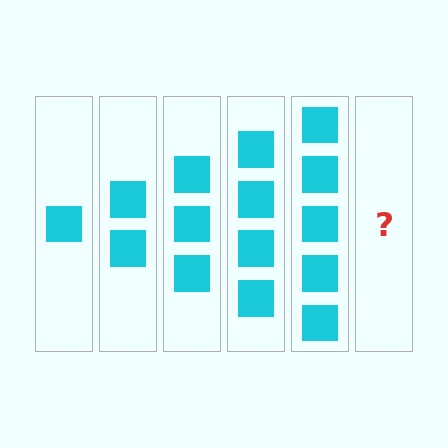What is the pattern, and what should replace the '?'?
The pattern is that each step adds one more square. The '?' should be 6 squares.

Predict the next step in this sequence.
The next step is 6 squares.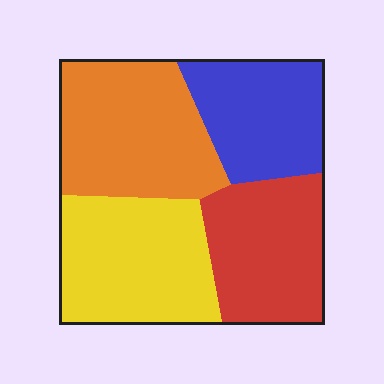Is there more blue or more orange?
Orange.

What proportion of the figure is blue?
Blue takes up between a sixth and a third of the figure.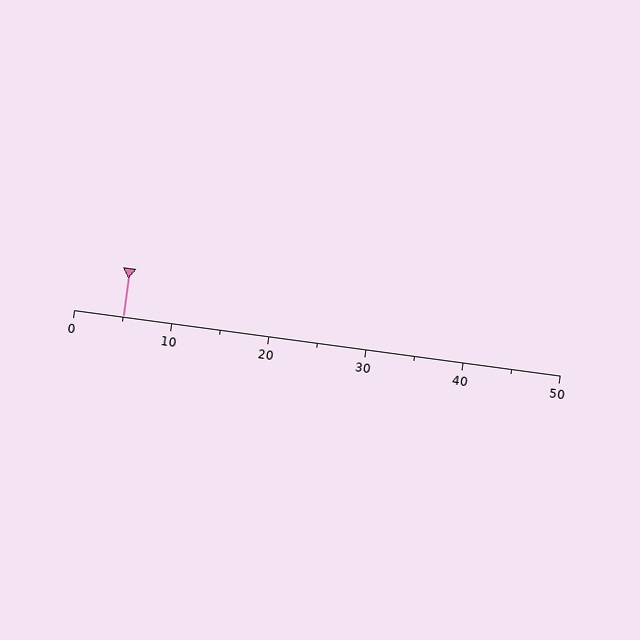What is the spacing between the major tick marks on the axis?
The major ticks are spaced 10 apart.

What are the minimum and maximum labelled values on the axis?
The axis runs from 0 to 50.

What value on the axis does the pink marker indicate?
The marker indicates approximately 5.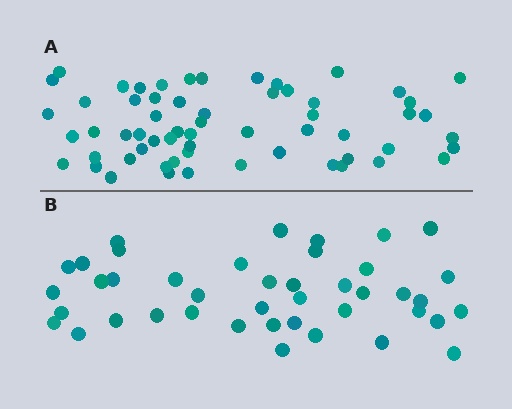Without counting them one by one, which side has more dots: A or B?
Region A (the top region) has more dots.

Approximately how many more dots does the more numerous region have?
Region A has approximately 20 more dots than region B.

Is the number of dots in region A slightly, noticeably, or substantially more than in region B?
Region A has noticeably more, but not dramatically so. The ratio is roughly 1.4 to 1.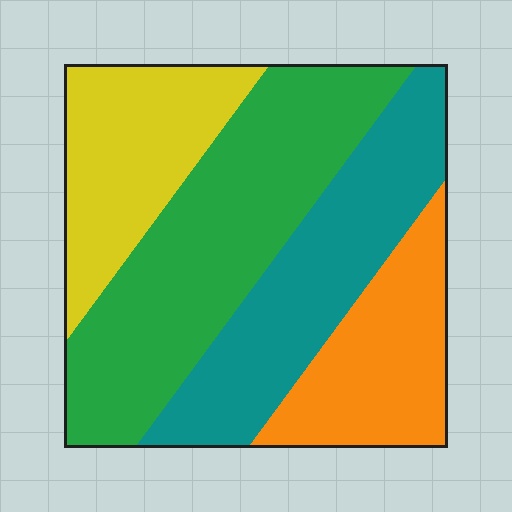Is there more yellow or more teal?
Teal.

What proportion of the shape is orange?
Orange takes up about one fifth (1/5) of the shape.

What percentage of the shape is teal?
Teal covers 26% of the shape.